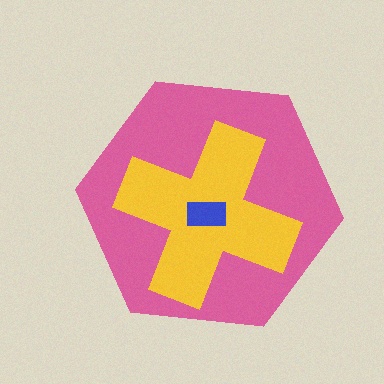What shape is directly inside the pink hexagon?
The yellow cross.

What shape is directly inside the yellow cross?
The blue rectangle.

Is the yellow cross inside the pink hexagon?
Yes.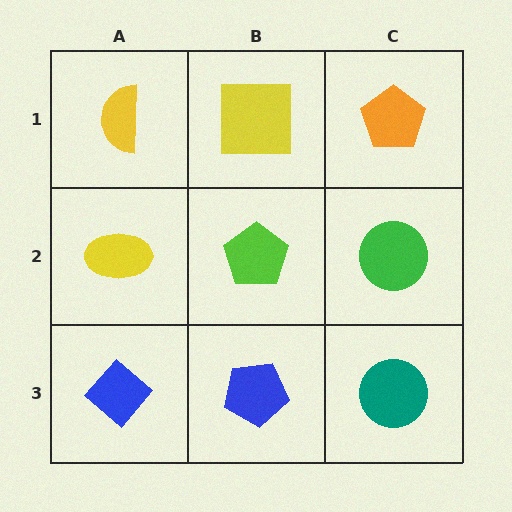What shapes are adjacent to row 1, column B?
A lime pentagon (row 2, column B), a yellow semicircle (row 1, column A), an orange pentagon (row 1, column C).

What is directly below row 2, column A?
A blue diamond.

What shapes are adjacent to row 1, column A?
A yellow ellipse (row 2, column A), a yellow square (row 1, column B).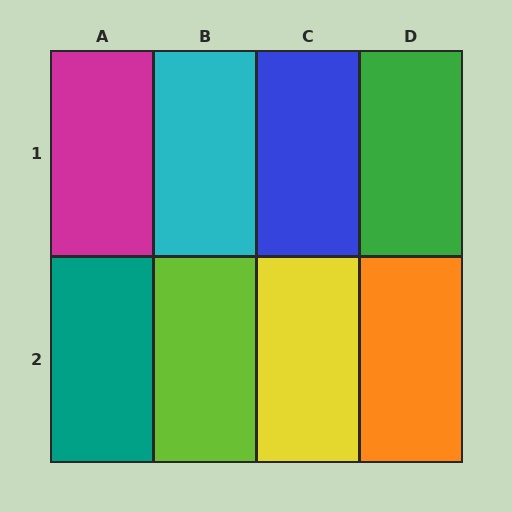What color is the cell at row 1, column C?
Blue.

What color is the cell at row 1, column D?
Green.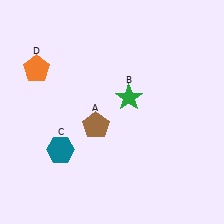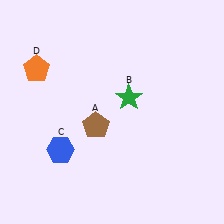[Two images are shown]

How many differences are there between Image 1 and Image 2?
There is 1 difference between the two images.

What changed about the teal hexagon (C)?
In Image 1, C is teal. In Image 2, it changed to blue.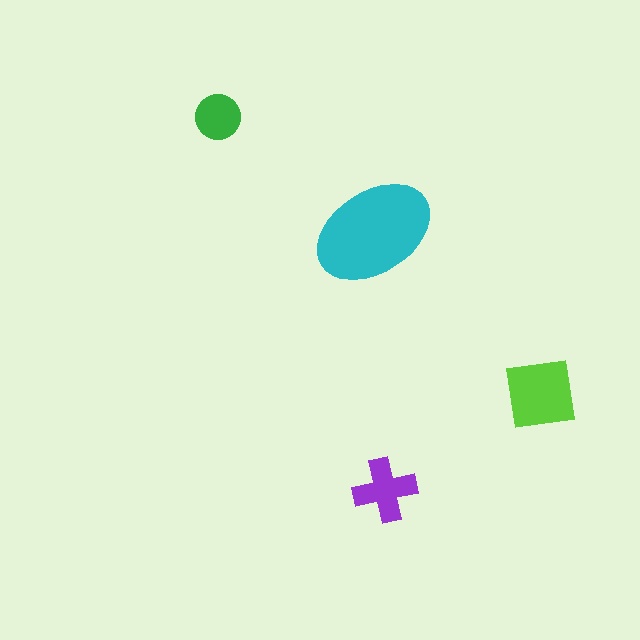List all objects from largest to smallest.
The cyan ellipse, the lime square, the purple cross, the green circle.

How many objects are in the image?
There are 4 objects in the image.